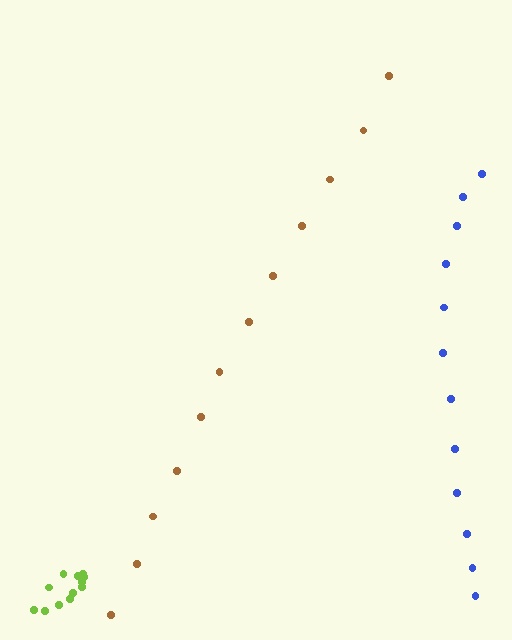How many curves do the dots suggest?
There are 3 distinct paths.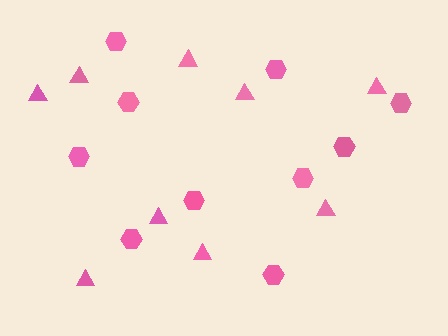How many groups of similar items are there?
There are 2 groups: one group of triangles (9) and one group of hexagons (10).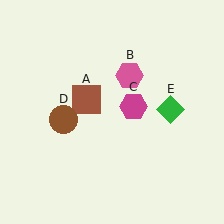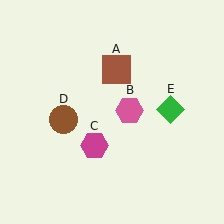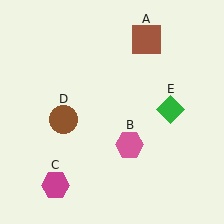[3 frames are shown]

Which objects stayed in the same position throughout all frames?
Brown circle (object D) and green diamond (object E) remained stationary.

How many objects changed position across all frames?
3 objects changed position: brown square (object A), pink hexagon (object B), magenta hexagon (object C).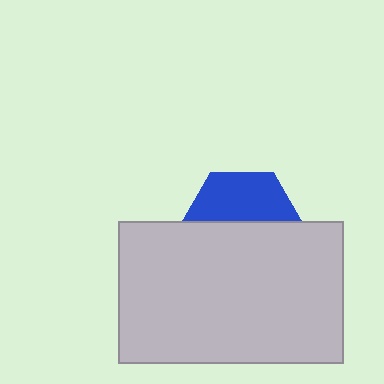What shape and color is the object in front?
The object in front is a light gray rectangle.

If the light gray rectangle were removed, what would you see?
You would see the complete blue hexagon.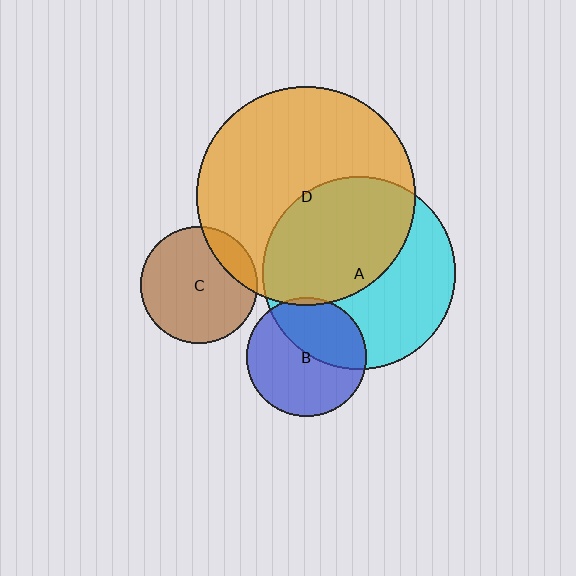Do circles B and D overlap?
Yes.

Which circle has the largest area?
Circle D (orange).